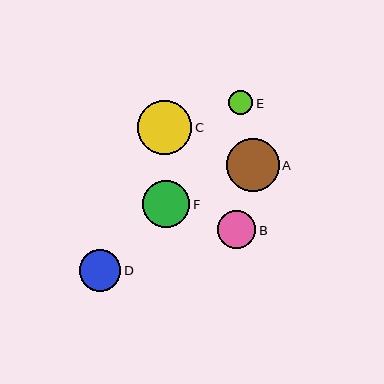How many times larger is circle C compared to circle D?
Circle C is approximately 1.3 times the size of circle D.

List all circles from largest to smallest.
From largest to smallest: C, A, F, D, B, E.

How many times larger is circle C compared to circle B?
Circle C is approximately 1.4 times the size of circle B.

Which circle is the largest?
Circle C is the largest with a size of approximately 54 pixels.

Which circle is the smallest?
Circle E is the smallest with a size of approximately 24 pixels.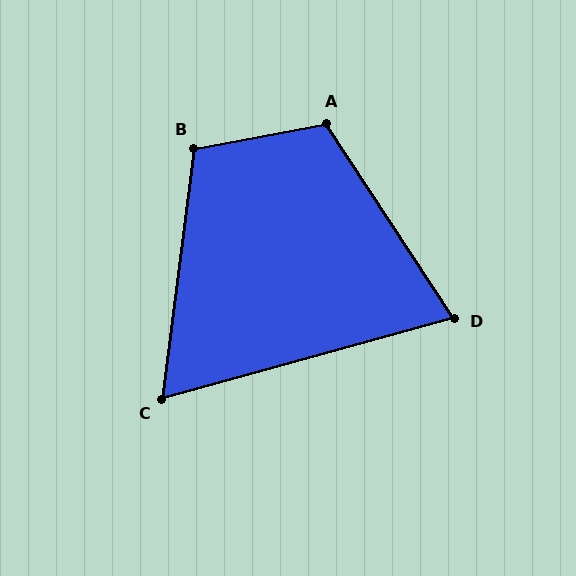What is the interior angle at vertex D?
Approximately 72 degrees (acute).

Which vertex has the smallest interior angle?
C, at approximately 67 degrees.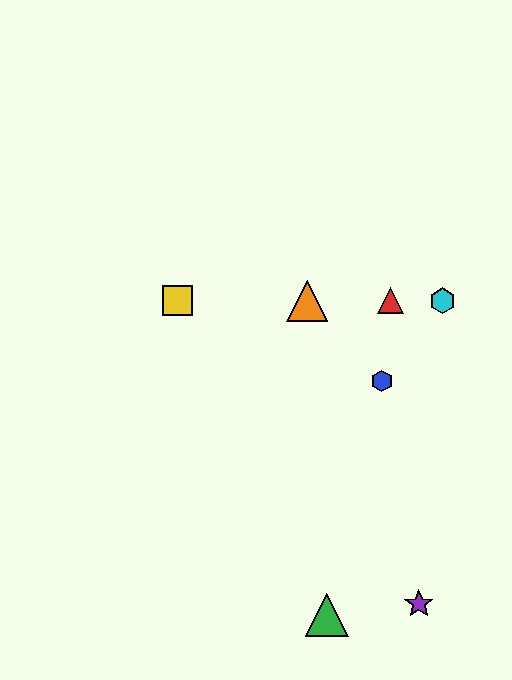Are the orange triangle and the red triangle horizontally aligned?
Yes, both are at y≈301.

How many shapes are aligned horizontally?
4 shapes (the red triangle, the yellow square, the orange triangle, the cyan hexagon) are aligned horizontally.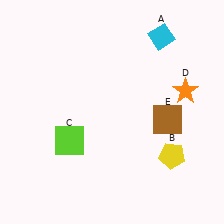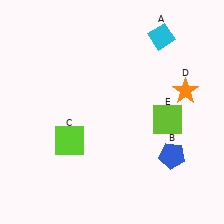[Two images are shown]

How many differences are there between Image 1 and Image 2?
There are 2 differences between the two images.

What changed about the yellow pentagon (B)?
In Image 1, B is yellow. In Image 2, it changed to blue.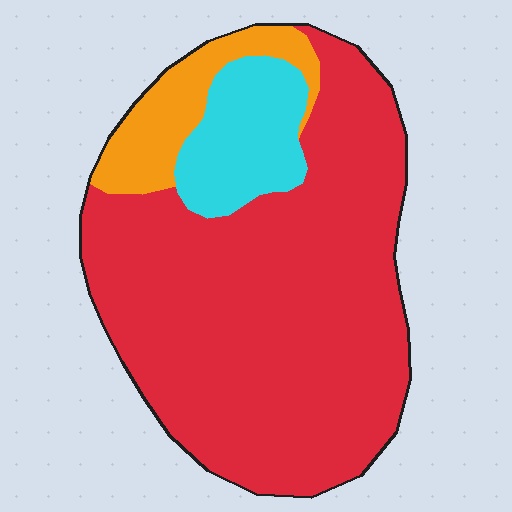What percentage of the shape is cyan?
Cyan covers around 15% of the shape.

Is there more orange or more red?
Red.